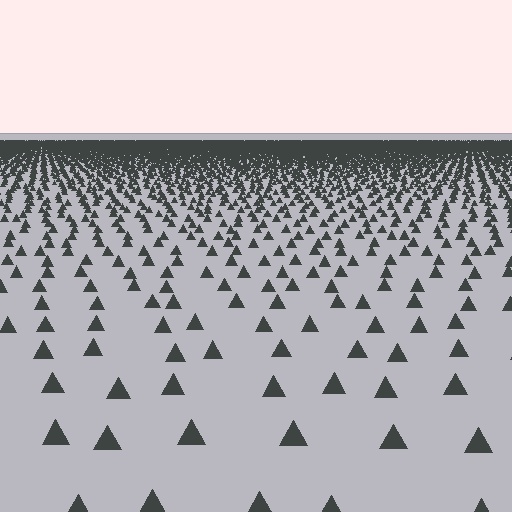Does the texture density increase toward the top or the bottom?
Density increases toward the top.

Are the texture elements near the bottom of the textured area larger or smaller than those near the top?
Larger. Near the bottom, elements are closer to the viewer and appear at a bigger on-screen size.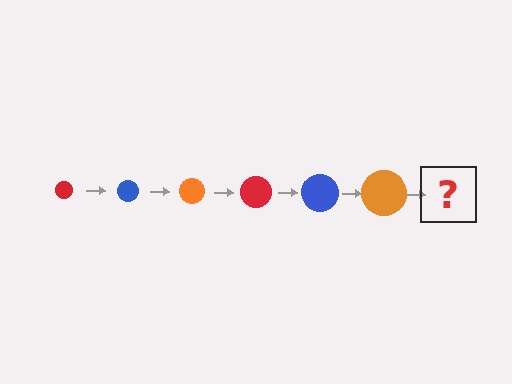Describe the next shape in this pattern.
It should be a red circle, larger than the previous one.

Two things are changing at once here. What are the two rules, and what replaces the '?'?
The two rules are that the circle grows larger each step and the color cycles through red, blue, and orange. The '?' should be a red circle, larger than the previous one.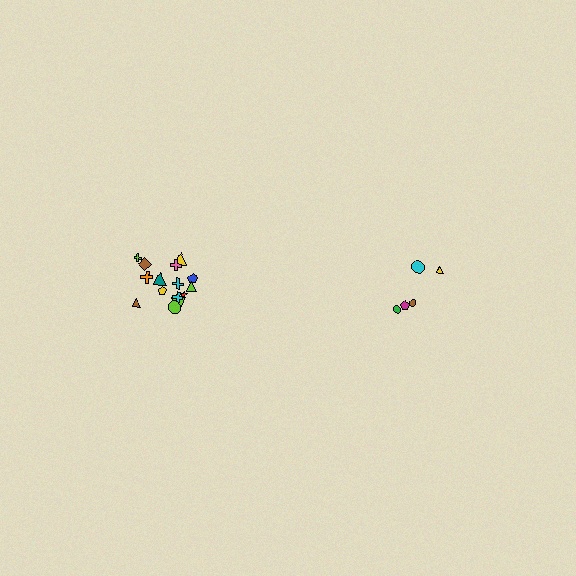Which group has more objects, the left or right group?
The left group.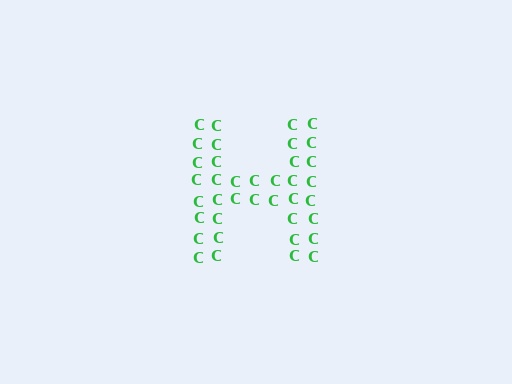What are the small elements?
The small elements are letter C's.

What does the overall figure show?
The overall figure shows the letter H.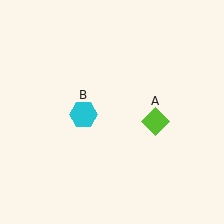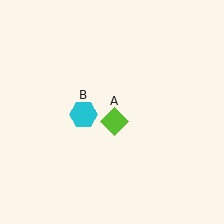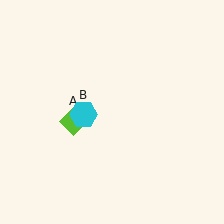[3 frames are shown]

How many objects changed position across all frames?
1 object changed position: lime diamond (object A).